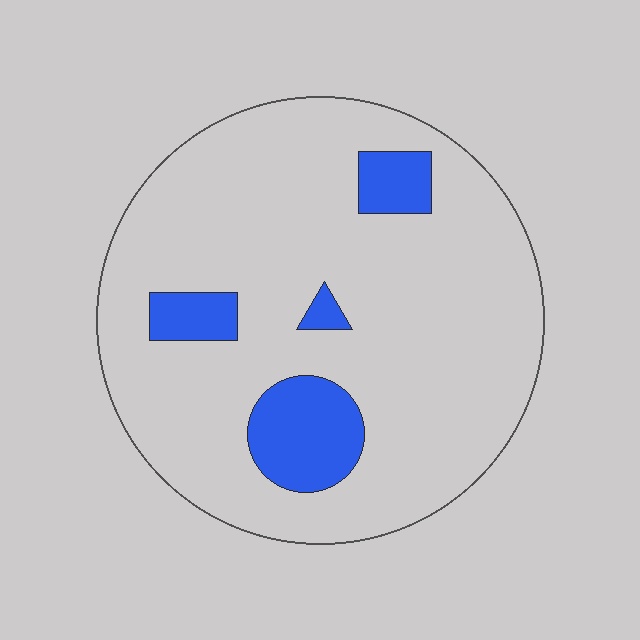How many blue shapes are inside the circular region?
4.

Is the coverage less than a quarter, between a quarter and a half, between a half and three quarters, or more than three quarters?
Less than a quarter.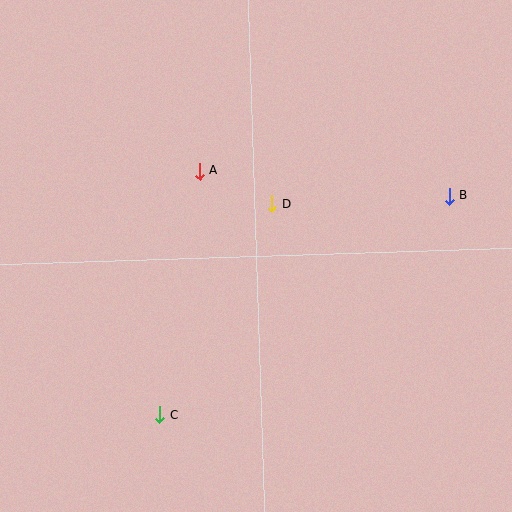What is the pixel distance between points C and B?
The distance between C and B is 363 pixels.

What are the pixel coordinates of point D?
Point D is at (272, 204).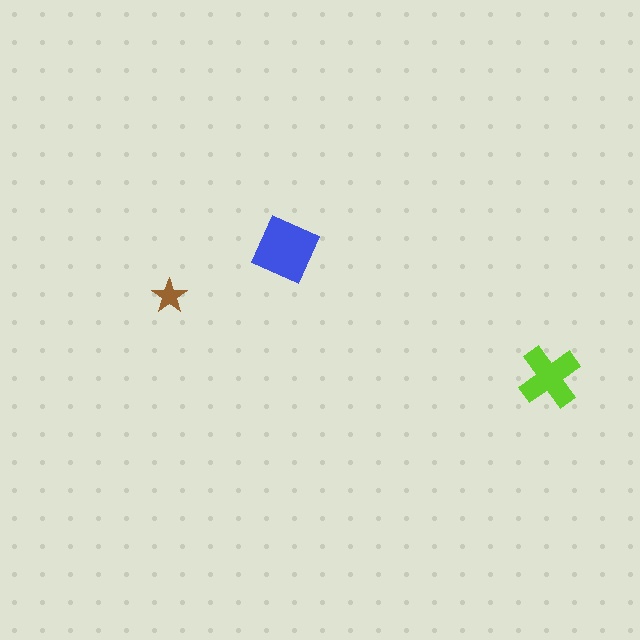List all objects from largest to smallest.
The blue square, the lime cross, the brown star.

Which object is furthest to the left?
The brown star is leftmost.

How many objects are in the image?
There are 3 objects in the image.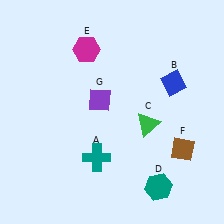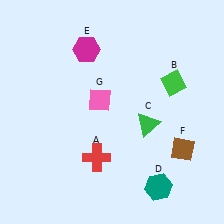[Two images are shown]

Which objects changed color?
A changed from teal to red. B changed from blue to green. G changed from purple to pink.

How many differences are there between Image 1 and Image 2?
There are 3 differences between the two images.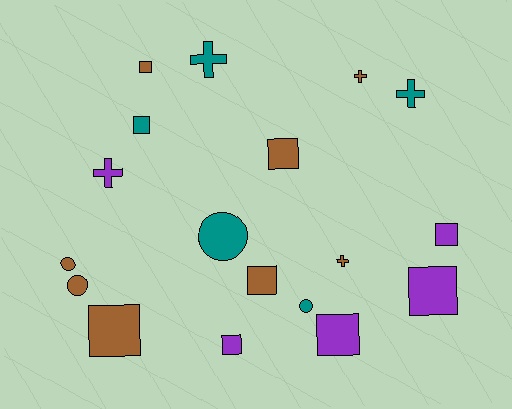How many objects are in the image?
There are 18 objects.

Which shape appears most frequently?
Square, with 9 objects.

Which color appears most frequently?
Brown, with 8 objects.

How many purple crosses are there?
There is 1 purple cross.